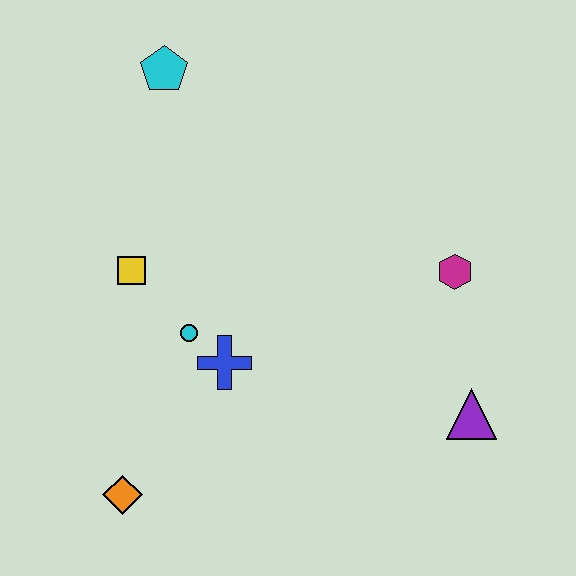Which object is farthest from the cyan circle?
The purple triangle is farthest from the cyan circle.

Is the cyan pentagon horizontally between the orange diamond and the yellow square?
No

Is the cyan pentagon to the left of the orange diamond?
No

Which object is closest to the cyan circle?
The blue cross is closest to the cyan circle.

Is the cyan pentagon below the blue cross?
No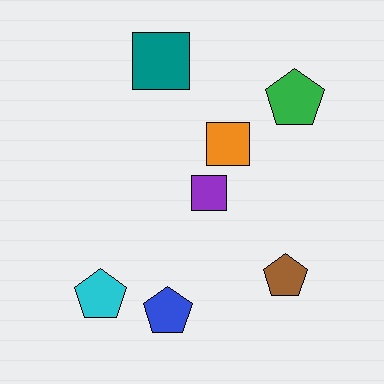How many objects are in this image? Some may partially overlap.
There are 7 objects.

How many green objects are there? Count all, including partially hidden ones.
There is 1 green object.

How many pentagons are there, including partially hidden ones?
There are 4 pentagons.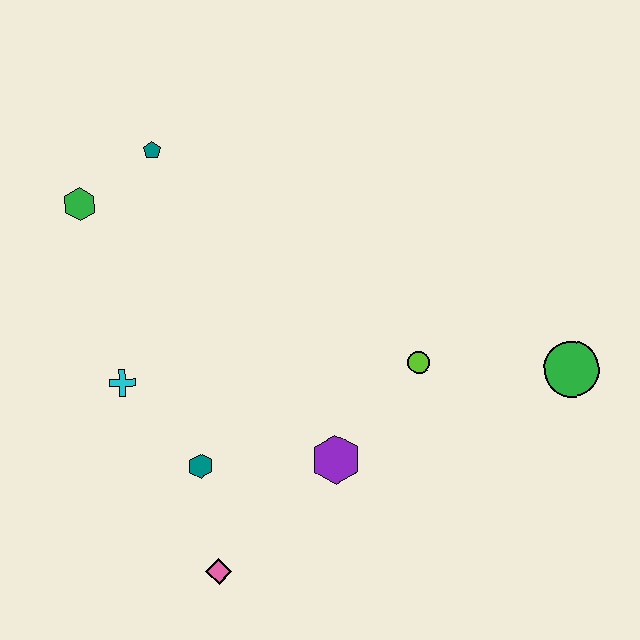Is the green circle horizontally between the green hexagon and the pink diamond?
No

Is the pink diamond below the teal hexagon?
Yes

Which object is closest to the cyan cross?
The teal hexagon is closest to the cyan cross.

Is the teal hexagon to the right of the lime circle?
No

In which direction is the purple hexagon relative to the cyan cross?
The purple hexagon is to the right of the cyan cross.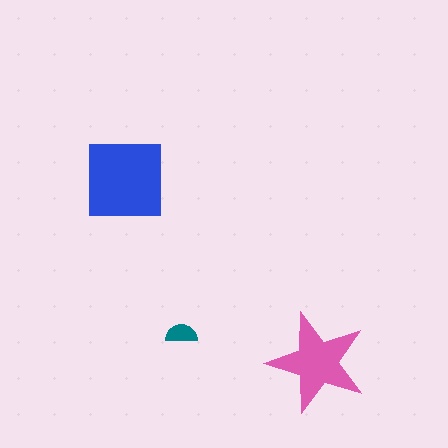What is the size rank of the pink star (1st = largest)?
2nd.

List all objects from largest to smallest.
The blue square, the pink star, the teal semicircle.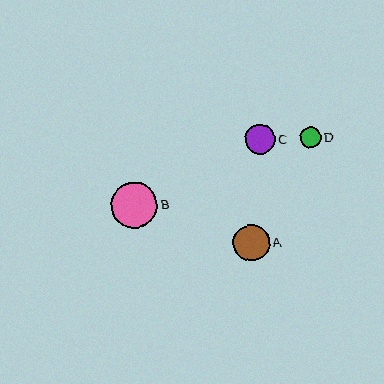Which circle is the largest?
Circle B is the largest with a size of approximately 46 pixels.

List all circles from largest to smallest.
From largest to smallest: B, A, C, D.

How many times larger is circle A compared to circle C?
Circle A is approximately 1.2 times the size of circle C.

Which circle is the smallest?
Circle D is the smallest with a size of approximately 21 pixels.